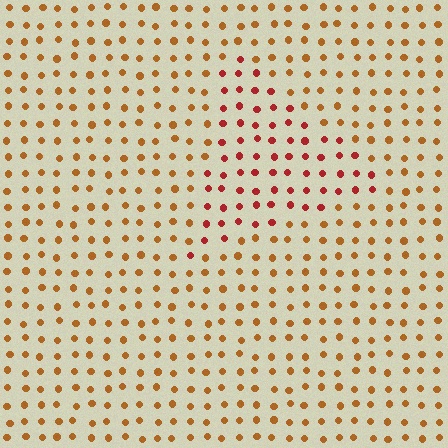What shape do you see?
I see a triangle.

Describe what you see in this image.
The image is filled with small brown elements in a uniform arrangement. A triangle-shaped region is visible where the elements are tinted to a slightly different hue, forming a subtle color boundary.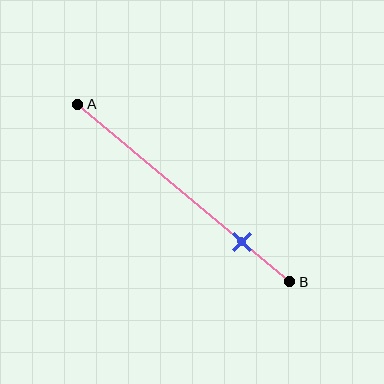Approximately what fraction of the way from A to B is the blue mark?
The blue mark is approximately 75% of the way from A to B.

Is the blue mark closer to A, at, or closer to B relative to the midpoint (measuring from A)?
The blue mark is closer to point B than the midpoint of segment AB.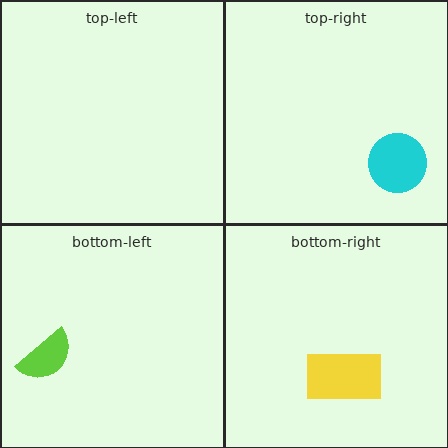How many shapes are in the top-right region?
1.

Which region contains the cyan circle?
The top-right region.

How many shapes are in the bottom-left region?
1.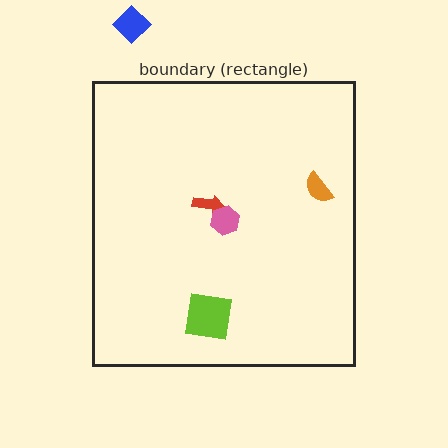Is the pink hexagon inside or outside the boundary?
Inside.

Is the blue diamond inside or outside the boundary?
Outside.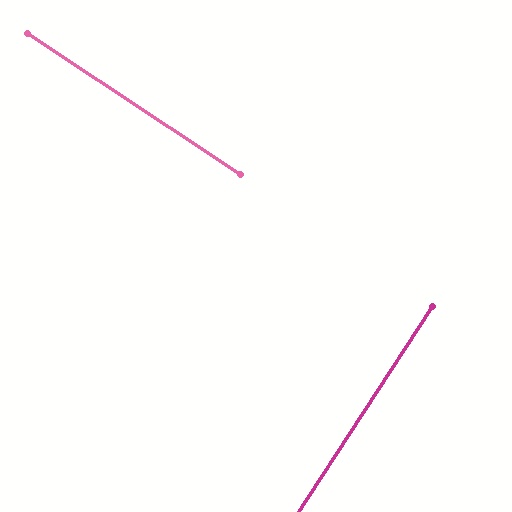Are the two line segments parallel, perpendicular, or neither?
Perpendicular — they meet at approximately 89°.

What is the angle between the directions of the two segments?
Approximately 89 degrees.